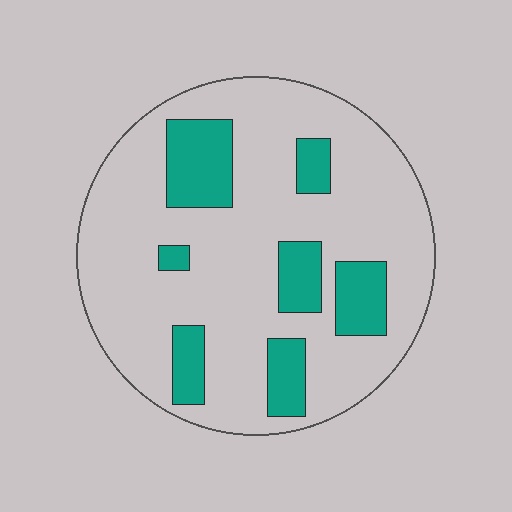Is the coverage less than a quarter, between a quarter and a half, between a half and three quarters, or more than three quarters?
Less than a quarter.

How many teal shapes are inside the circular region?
7.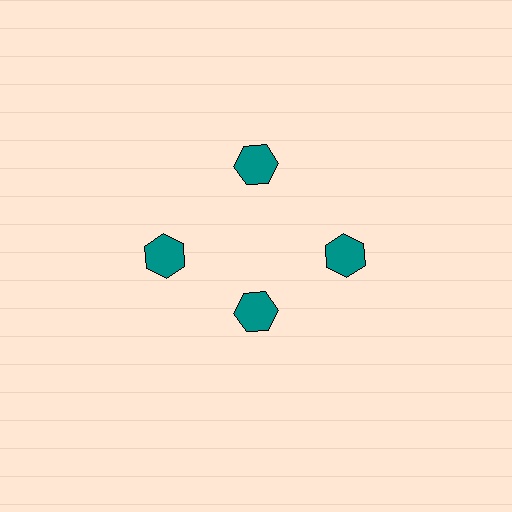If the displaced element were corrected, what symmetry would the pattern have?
It would have 4-fold rotational symmetry — the pattern would map onto itself every 90 degrees.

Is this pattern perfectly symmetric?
No. The 4 teal hexagons are arranged in a ring, but one element near the 6 o'clock position is pulled inward toward the center, breaking the 4-fold rotational symmetry.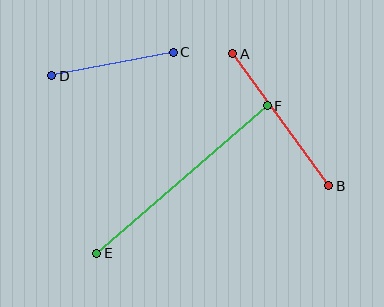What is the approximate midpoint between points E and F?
The midpoint is at approximately (182, 180) pixels.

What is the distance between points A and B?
The distance is approximately 164 pixels.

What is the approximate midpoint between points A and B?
The midpoint is at approximately (281, 120) pixels.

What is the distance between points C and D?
The distance is approximately 124 pixels.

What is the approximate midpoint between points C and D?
The midpoint is at approximately (112, 64) pixels.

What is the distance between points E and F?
The distance is approximately 225 pixels.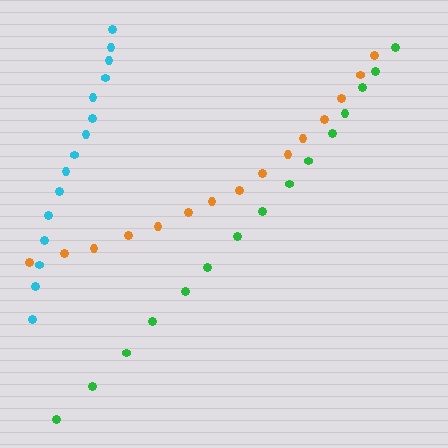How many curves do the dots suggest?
There are 3 distinct paths.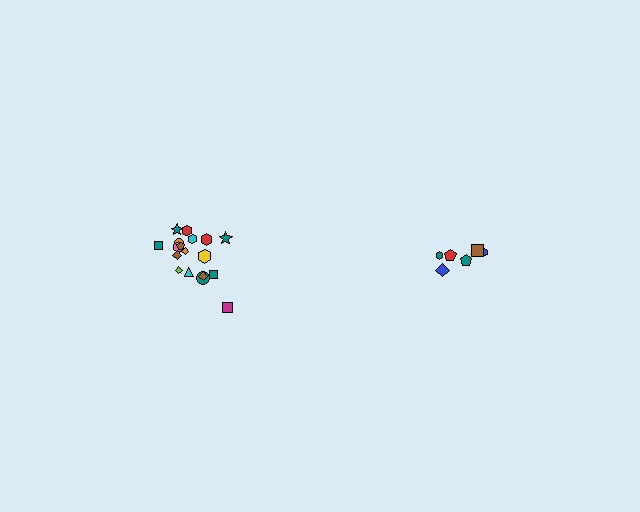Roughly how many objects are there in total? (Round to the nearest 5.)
Roughly 25 objects in total.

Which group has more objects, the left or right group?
The left group.